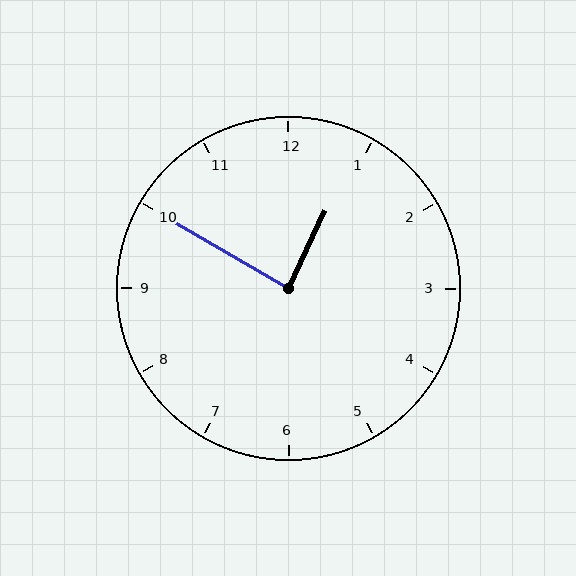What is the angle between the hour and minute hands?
Approximately 85 degrees.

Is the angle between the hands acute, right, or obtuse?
It is right.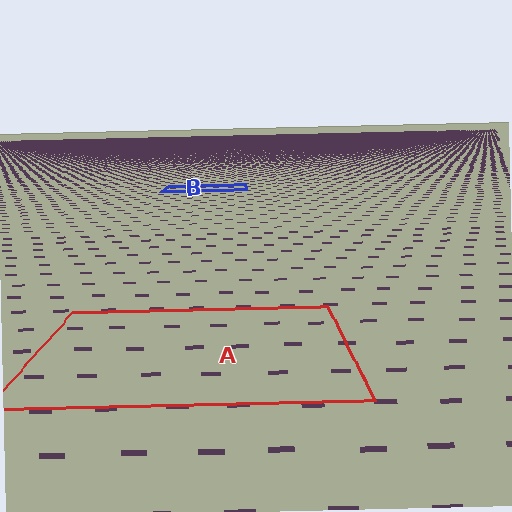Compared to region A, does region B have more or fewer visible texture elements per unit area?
Region B has more texture elements per unit area — they are packed more densely because it is farther away.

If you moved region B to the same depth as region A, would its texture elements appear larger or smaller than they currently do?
They would appear larger. At a closer depth, the same texture elements are projected at a bigger on-screen size.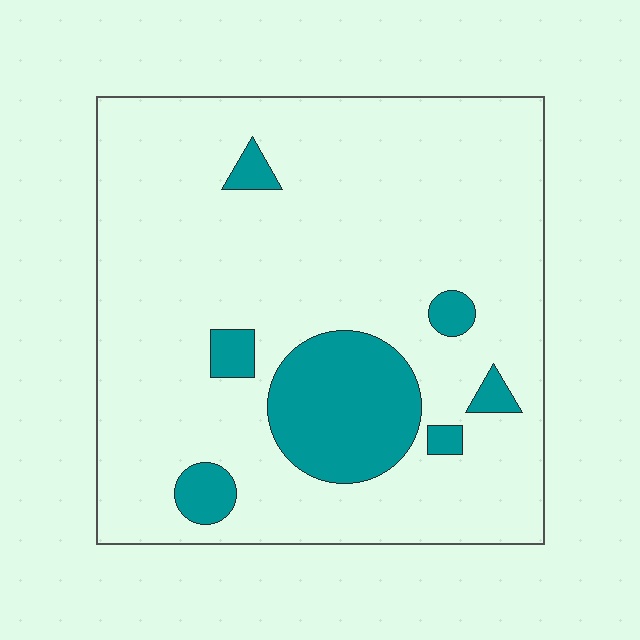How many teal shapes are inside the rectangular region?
7.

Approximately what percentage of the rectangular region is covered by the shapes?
Approximately 15%.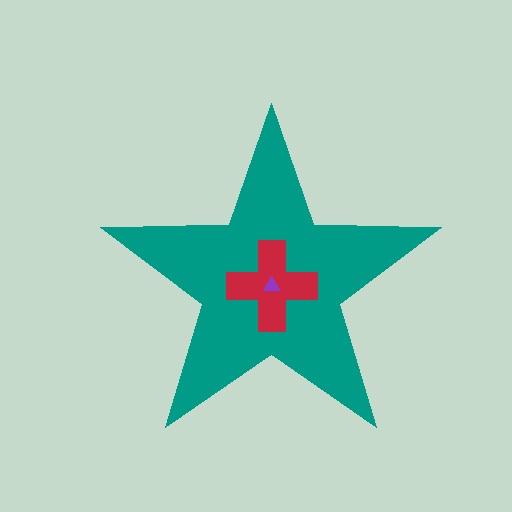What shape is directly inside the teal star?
The red cross.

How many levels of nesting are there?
3.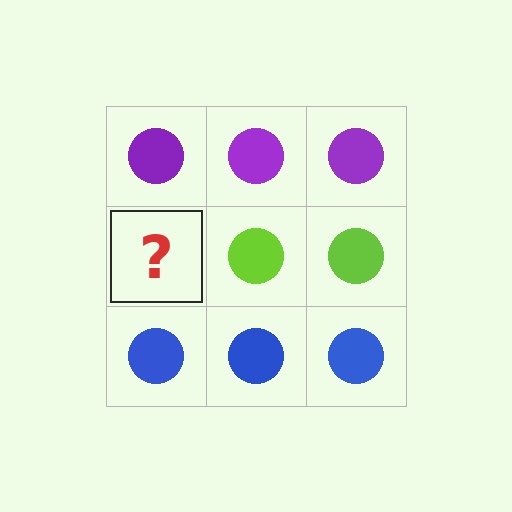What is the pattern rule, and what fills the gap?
The rule is that each row has a consistent color. The gap should be filled with a lime circle.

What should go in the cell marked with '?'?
The missing cell should contain a lime circle.